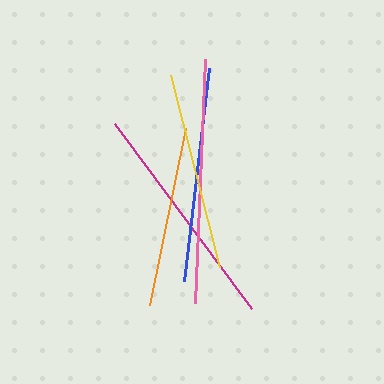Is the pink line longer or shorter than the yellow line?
The pink line is longer than the yellow line.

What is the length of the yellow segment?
The yellow segment is approximately 198 pixels long.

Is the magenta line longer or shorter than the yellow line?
The magenta line is longer than the yellow line.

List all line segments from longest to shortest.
From longest to shortest: pink, magenta, blue, yellow, orange.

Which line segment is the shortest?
The orange line is the shortest at approximately 180 pixels.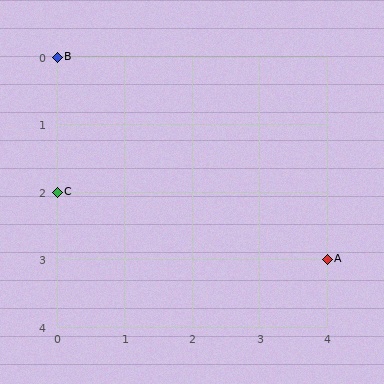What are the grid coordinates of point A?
Point A is at grid coordinates (4, 3).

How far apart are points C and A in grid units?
Points C and A are 4 columns and 1 row apart (about 4.1 grid units diagonally).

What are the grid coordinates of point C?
Point C is at grid coordinates (0, 2).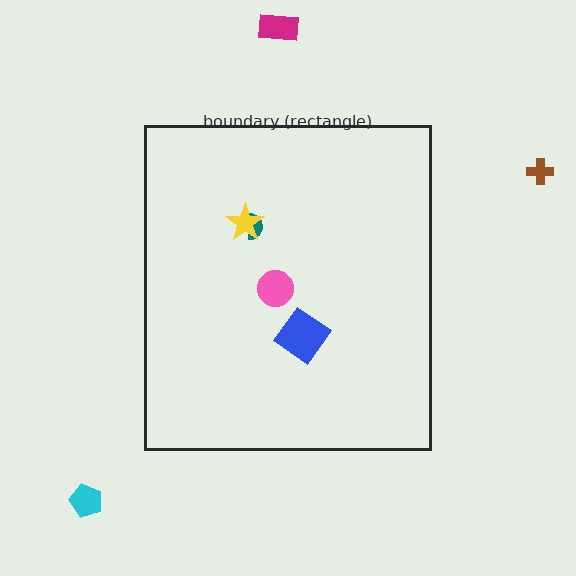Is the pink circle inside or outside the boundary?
Inside.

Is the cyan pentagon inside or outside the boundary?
Outside.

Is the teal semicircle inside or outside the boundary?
Inside.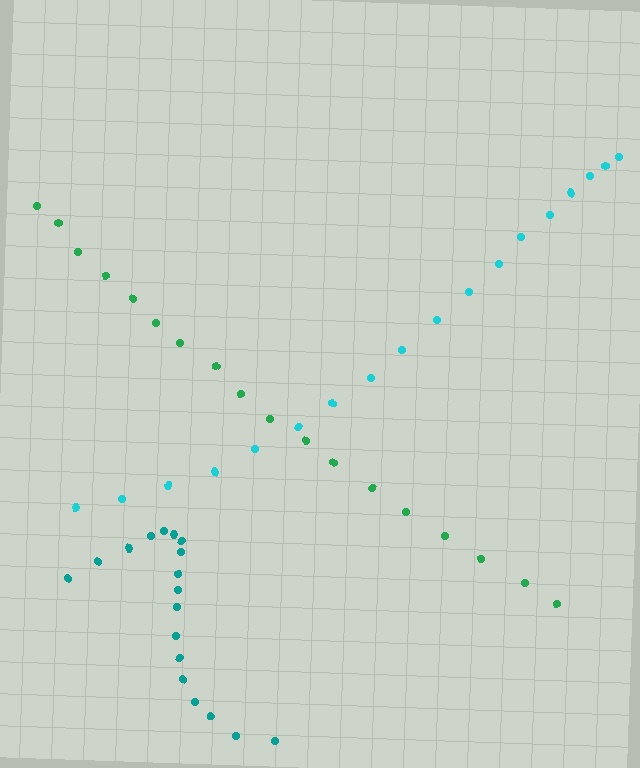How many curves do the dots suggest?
There are 3 distinct paths.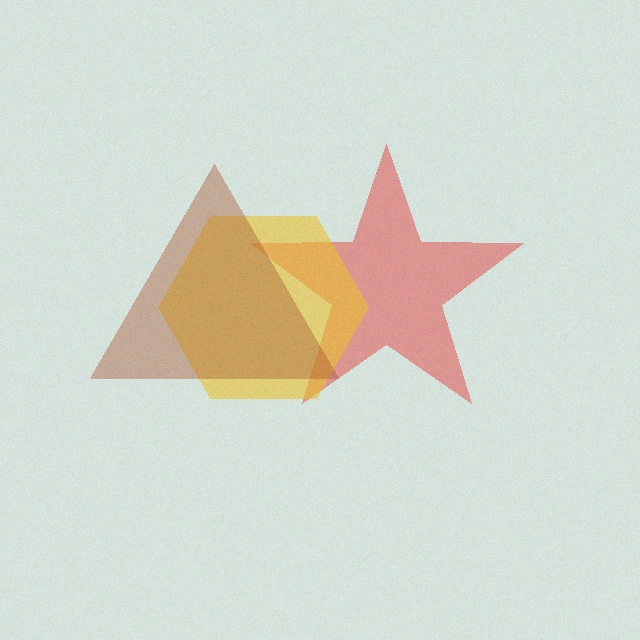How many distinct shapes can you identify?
There are 3 distinct shapes: a red star, a yellow hexagon, a brown triangle.